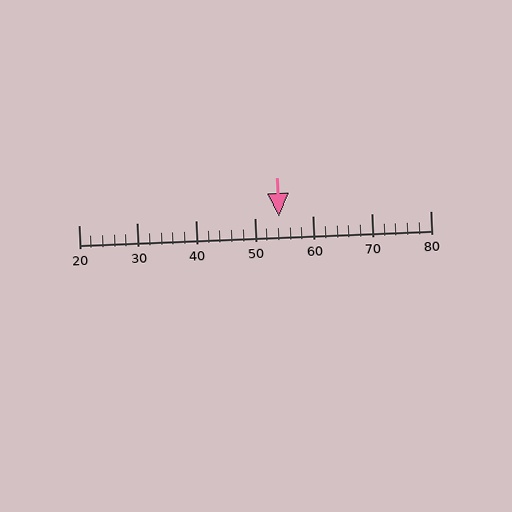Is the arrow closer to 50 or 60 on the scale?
The arrow is closer to 50.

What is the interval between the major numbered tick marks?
The major tick marks are spaced 10 units apart.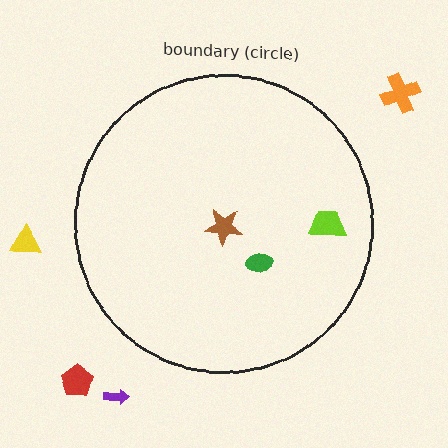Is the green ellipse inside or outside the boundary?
Inside.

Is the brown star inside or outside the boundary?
Inside.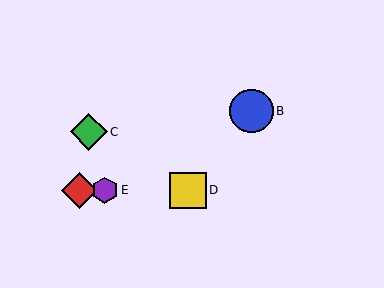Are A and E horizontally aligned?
Yes, both are at y≈190.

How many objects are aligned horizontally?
3 objects (A, D, E) are aligned horizontally.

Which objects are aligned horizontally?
Objects A, D, E are aligned horizontally.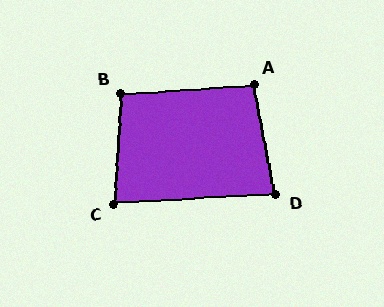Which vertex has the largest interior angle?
B, at approximately 98 degrees.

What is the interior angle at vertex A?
Approximately 97 degrees (obtuse).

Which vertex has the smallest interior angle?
D, at approximately 82 degrees.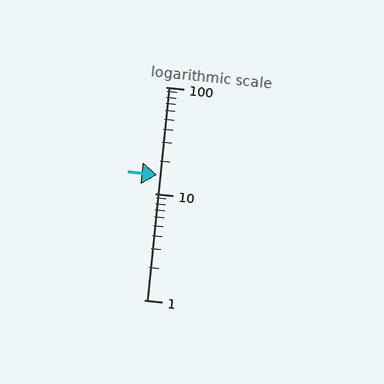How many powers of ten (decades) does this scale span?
The scale spans 2 decades, from 1 to 100.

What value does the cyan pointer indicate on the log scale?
The pointer indicates approximately 15.